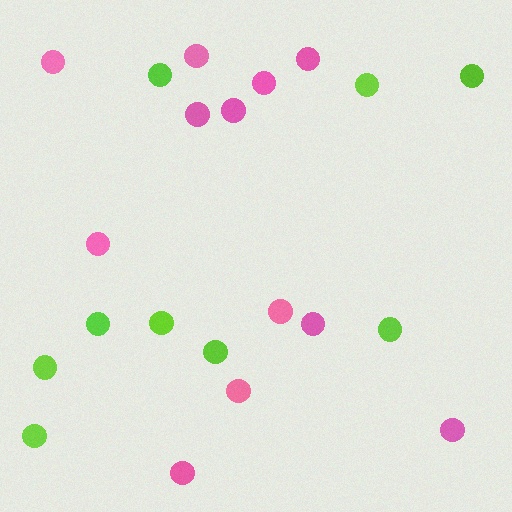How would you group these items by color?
There are 2 groups: one group of lime circles (9) and one group of pink circles (12).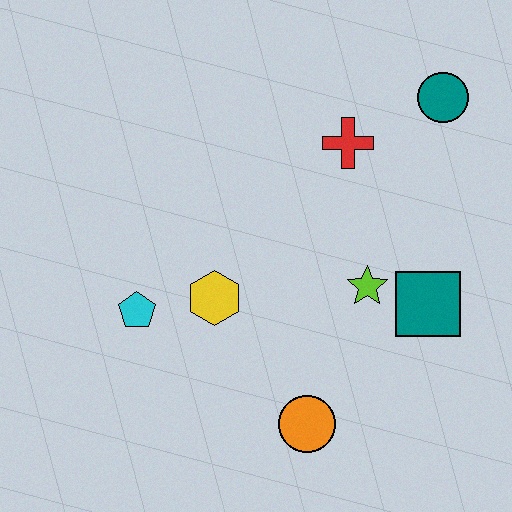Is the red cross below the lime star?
No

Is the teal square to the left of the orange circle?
No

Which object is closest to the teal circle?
The red cross is closest to the teal circle.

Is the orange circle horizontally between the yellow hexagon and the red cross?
Yes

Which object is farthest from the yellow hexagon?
The teal circle is farthest from the yellow hexagon.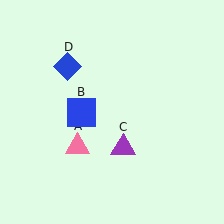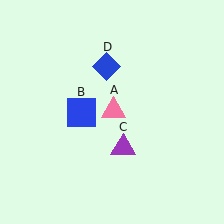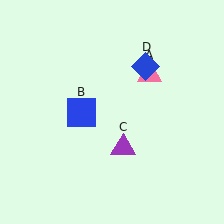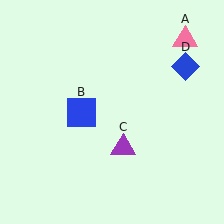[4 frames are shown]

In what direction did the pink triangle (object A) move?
The pink triangle (object A) moved up and to the right.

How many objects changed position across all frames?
2 objects changed position: pink triangle (object A), blue diamond (object D).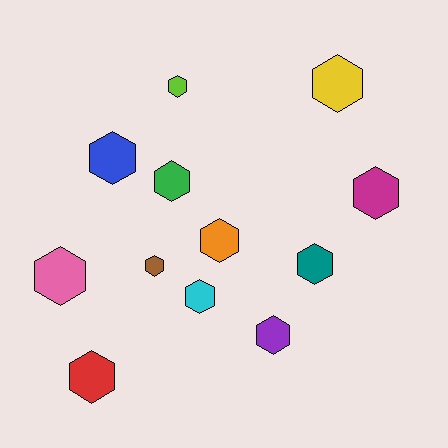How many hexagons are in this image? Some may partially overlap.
There are 12 hexagons.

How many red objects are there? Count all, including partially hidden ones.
There is 1 red object.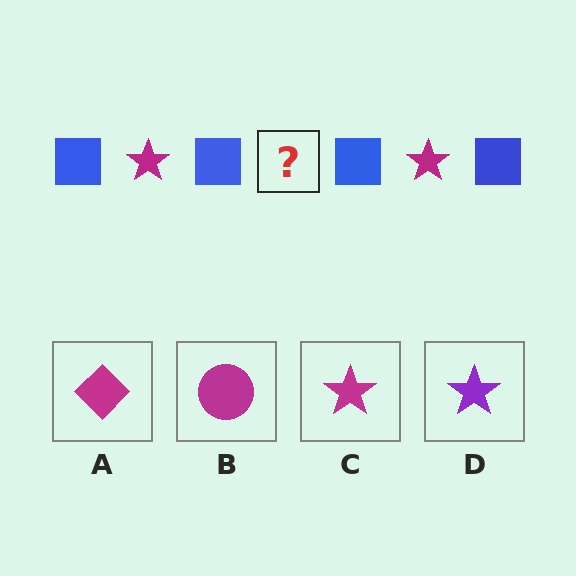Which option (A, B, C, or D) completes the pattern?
C.